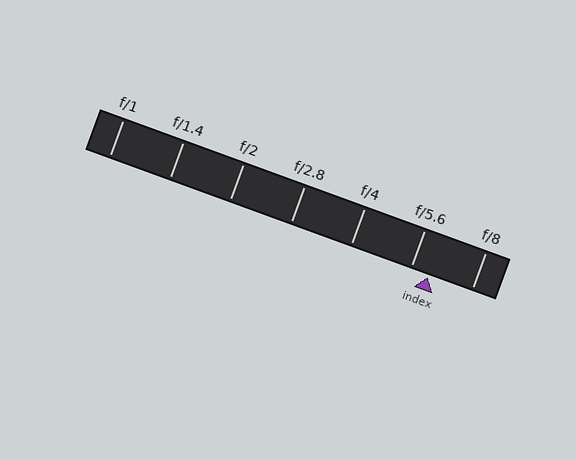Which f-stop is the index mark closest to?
The index mark is closest to f/5.6.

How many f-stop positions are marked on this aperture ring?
There are 7 f-stop positions marked.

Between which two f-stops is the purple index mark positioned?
The index mark is between f/5.6 and f/8.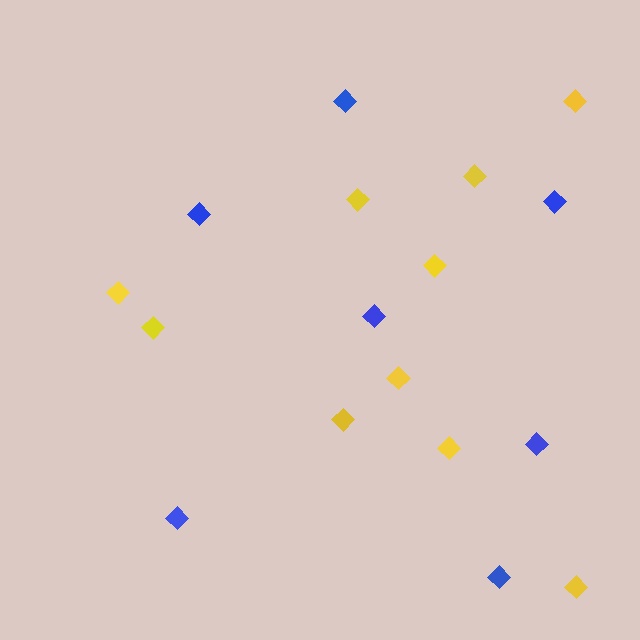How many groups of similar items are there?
There are 2 groups: one group of blue diamonds (7) and one group of yellow diamonds (10).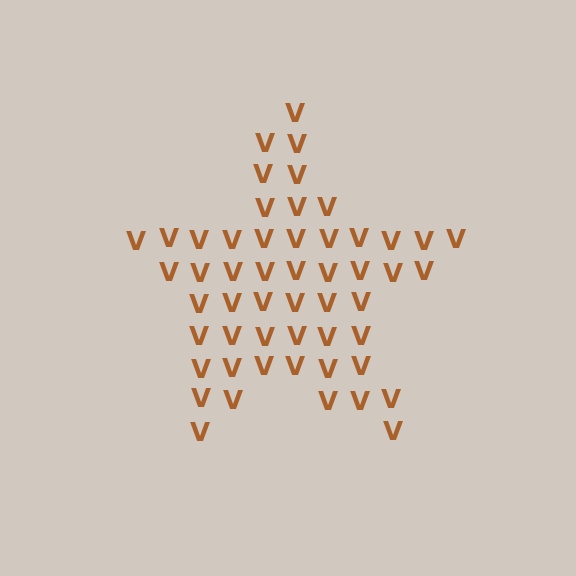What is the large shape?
The large shape is a star.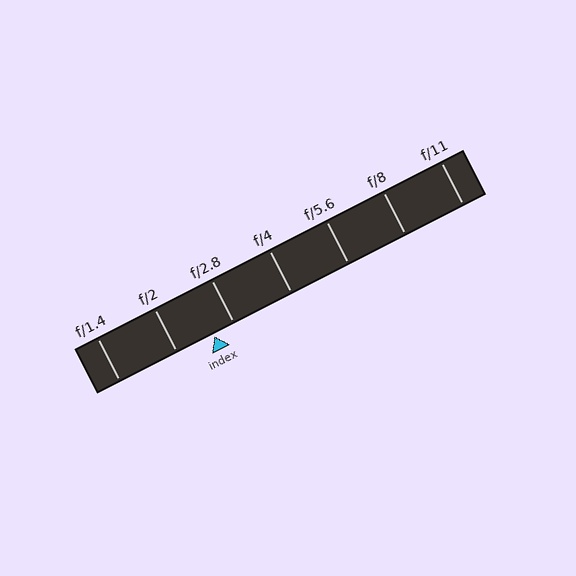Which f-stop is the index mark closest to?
The index mark is closest to f/2.8.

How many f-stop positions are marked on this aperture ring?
There are 7 f-stop positions marked.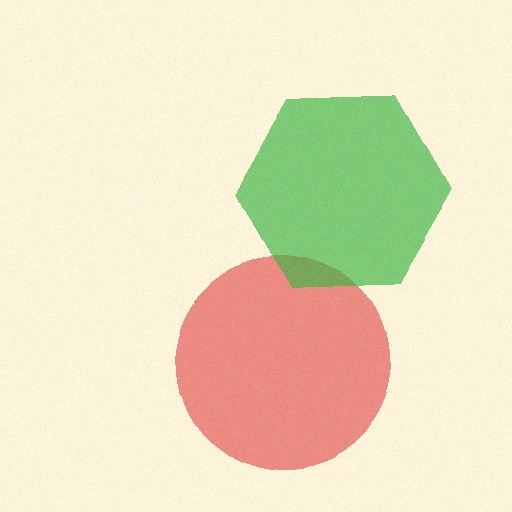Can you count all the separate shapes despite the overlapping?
Yes, there are 2 separate shapes.